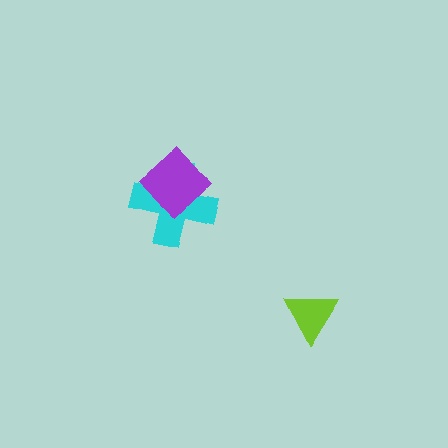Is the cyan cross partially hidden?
Yes, it is partially covered by another shape.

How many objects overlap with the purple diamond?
1 object overlaps with the purple diamond.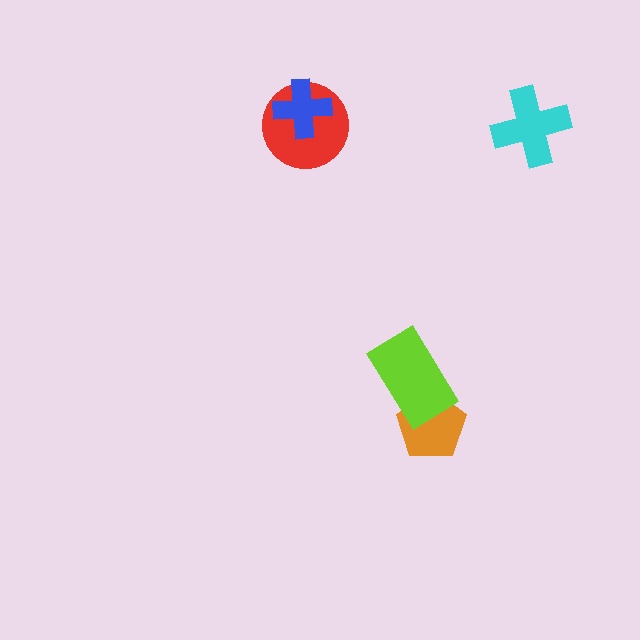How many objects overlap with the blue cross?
1 object overlaps with the blue cross.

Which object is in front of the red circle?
The blue cross is in front of the red circle.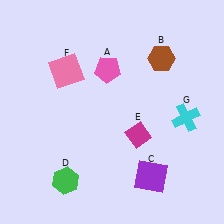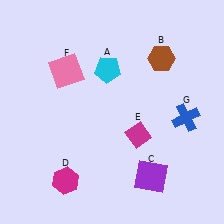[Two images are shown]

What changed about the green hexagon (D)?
In Image 1, D is green. In Image 2, it changed to magenta.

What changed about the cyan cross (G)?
In Image 1, G is cyan. In Image 2, it changed to blue.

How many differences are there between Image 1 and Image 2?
There are 3 differences between the two images.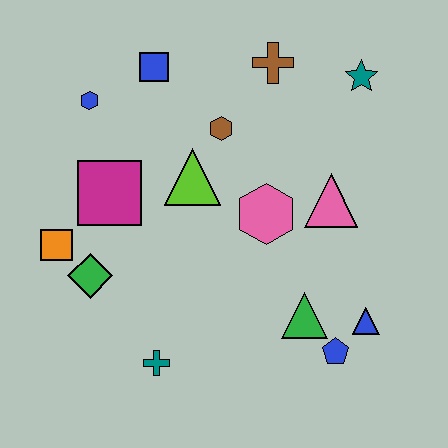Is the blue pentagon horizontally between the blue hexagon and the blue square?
No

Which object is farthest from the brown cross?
The teal cross is farthest from the brown cross.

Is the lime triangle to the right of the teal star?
No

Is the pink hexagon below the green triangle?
No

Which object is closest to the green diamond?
The orange square is closest to the green diamond.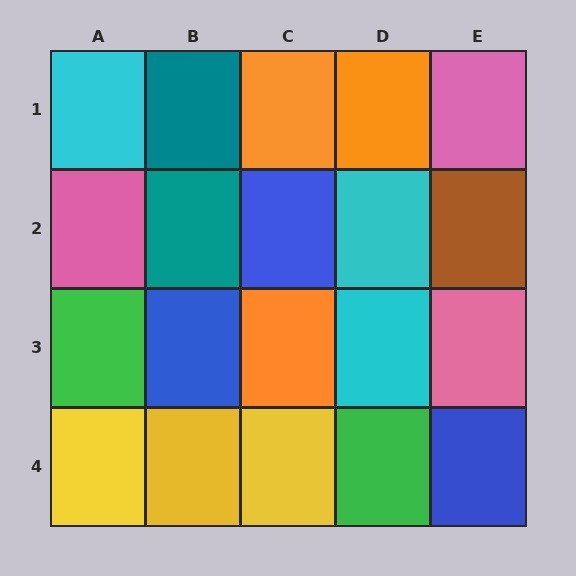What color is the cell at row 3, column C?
Orange.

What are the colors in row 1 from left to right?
Cyan, teal, orange, orange, pink.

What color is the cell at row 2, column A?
Pink.